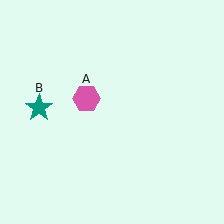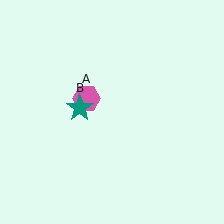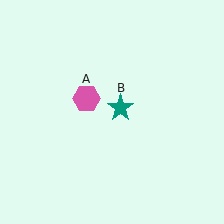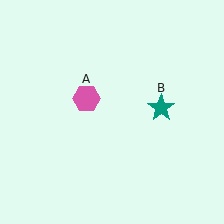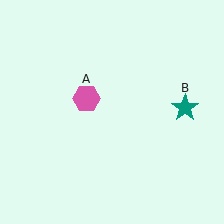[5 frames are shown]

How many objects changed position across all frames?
1 object changed position: teal star (object B).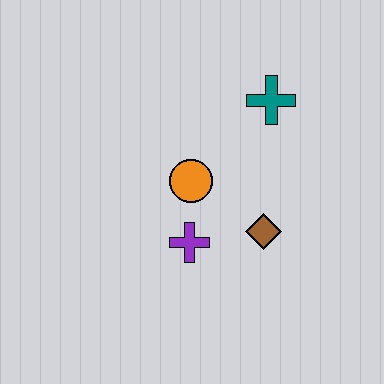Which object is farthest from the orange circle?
The teal cross is farthest from the orange circle.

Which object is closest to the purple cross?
The orange circle is closest to the purple cross.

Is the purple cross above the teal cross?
No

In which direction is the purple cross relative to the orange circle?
The purple cross is below the orange circle.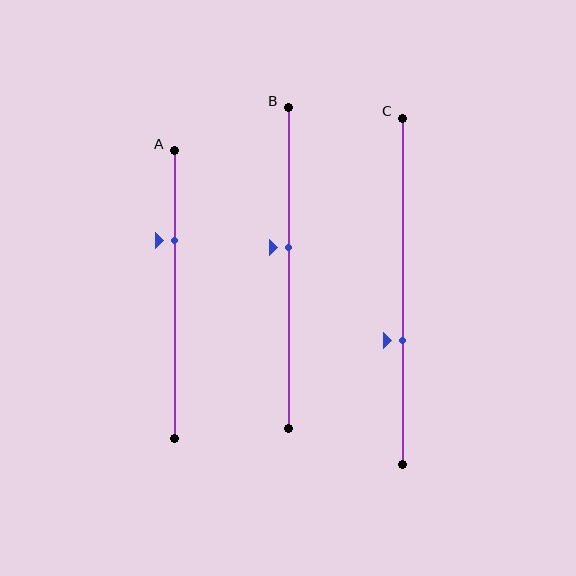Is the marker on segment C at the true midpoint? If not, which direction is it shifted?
No, the marker on segment C is shifted downward by about 14% of the segment length.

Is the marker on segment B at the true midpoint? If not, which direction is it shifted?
No, the marker on segment B is shifted upward by about 6% of the segment length.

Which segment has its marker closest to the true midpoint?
Segment B has its marker closest to the true midpoint.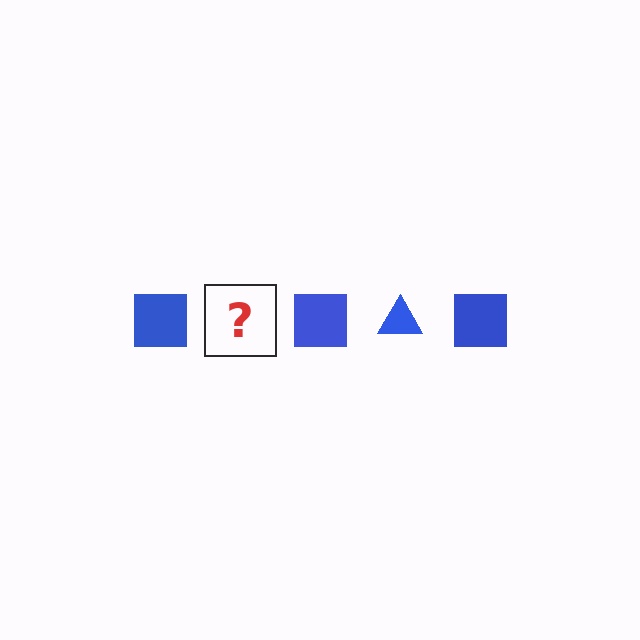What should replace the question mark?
The question mark should be replaced with a blue triangle.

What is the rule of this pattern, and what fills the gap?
The rule is that the pattern cycles through square, triangle shapes in blue. The gap should be filled with a blue triangle.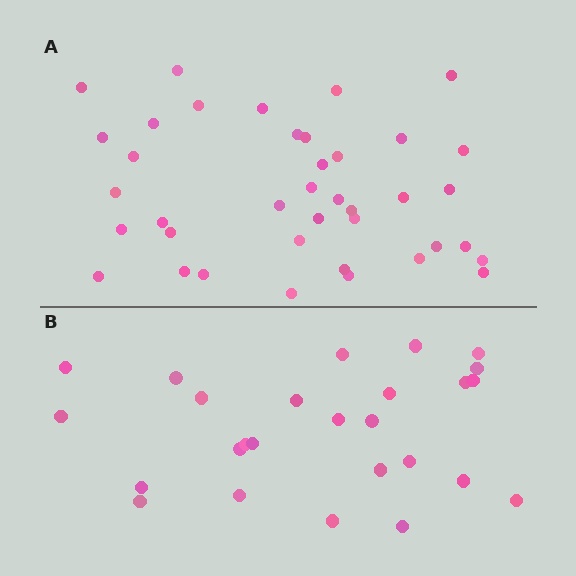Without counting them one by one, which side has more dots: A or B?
Region A (the top region) has more dots.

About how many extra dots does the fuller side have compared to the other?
Region A has approximately 15 more dots than region B.